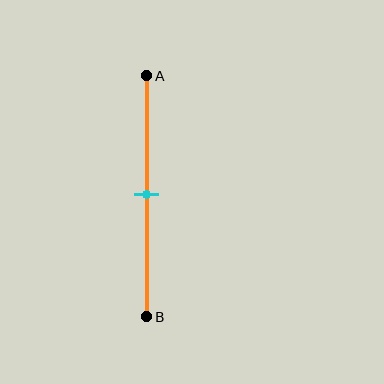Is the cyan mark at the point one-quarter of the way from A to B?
No, the mark is at about 50% from A, not at the 25% one-quarter point.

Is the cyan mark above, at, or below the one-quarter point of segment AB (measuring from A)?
The cyan mark is below the one-quarter point of segment AB.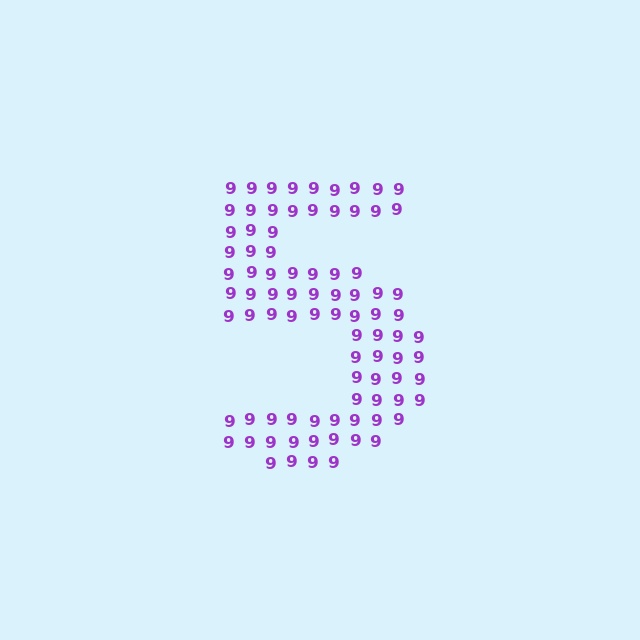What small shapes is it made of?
It is made of small digit 9's.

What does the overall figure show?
The overall figure shows the digit 5.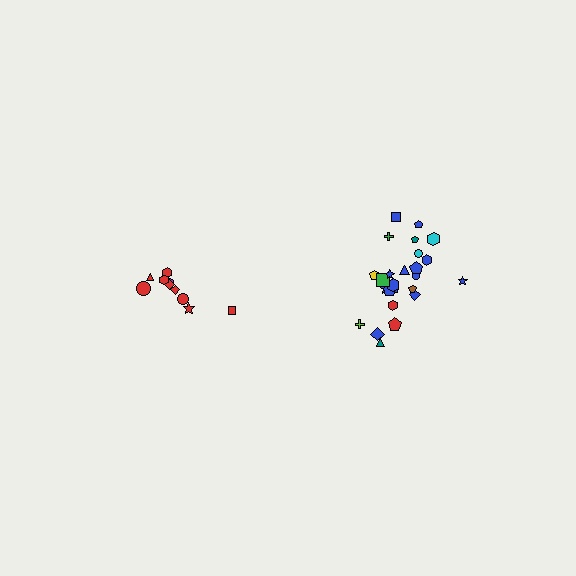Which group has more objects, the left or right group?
The right group.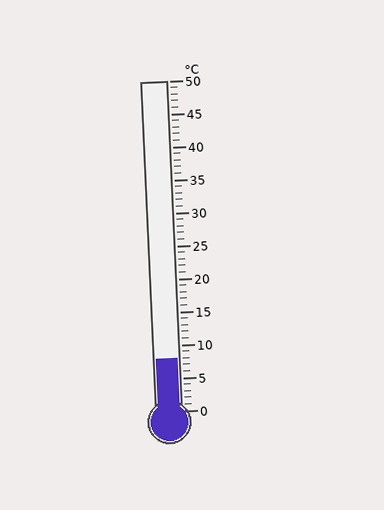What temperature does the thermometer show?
The thermometer shows approximately 8°C.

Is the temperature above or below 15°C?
The temperature is below 15°C.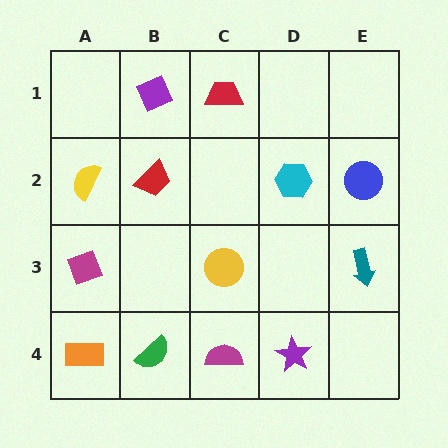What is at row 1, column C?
A red trapezoid.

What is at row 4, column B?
A green semicircle.